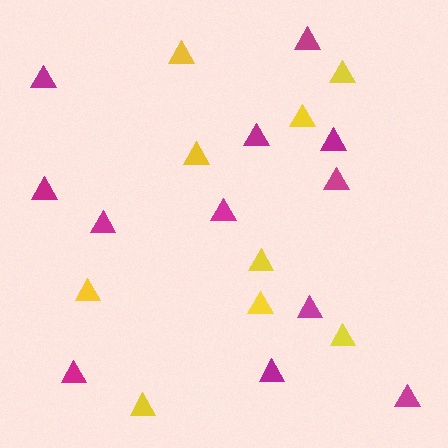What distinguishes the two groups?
There are 2 groups: one group of yellow triangles (9) and one group of magenta triangles (12).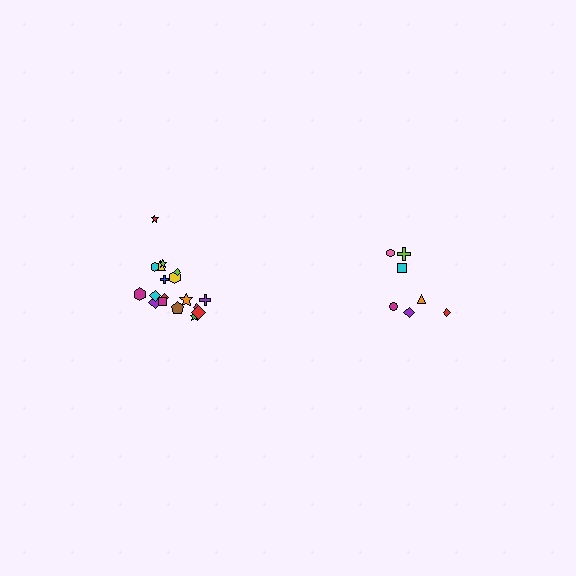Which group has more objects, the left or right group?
The left group.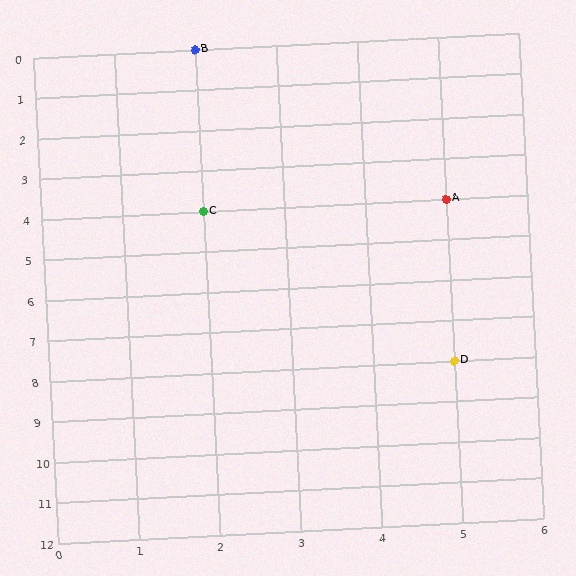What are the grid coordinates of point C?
Point C is at grid coordinates (2, 4).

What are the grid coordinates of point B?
Point B is at grid coordinates (2, 0).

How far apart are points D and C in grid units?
Points D and C are 3 columns and 4 rows apart (about 5.0 grid units diagonally).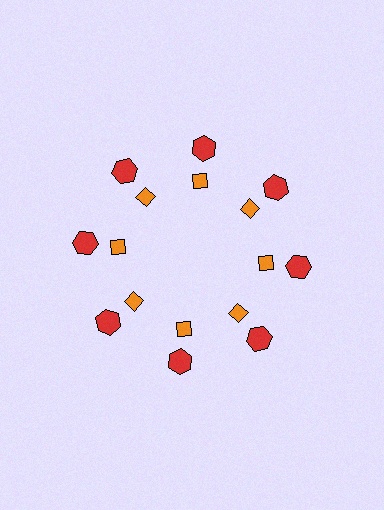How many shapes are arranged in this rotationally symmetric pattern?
There are 16 shapes, arranged in 8 groups of 2.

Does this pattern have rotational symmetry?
Yes, this pattern has 8-fold rotational symmetry. It looks the same after rotating 45 degrees around the center.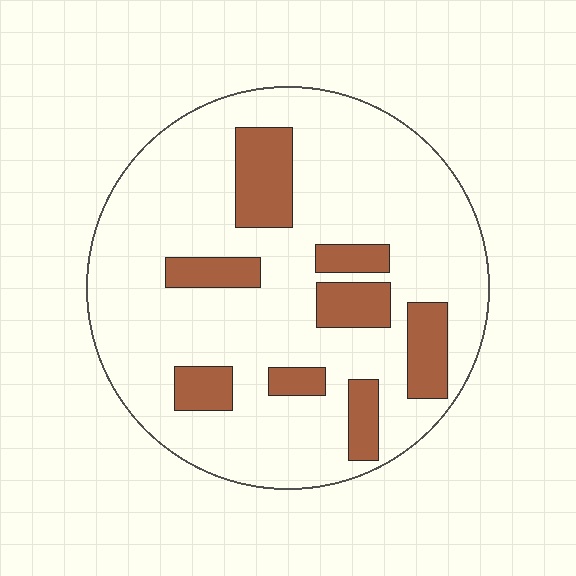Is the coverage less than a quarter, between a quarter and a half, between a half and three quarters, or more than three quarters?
Less than a quarter.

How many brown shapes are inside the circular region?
8.